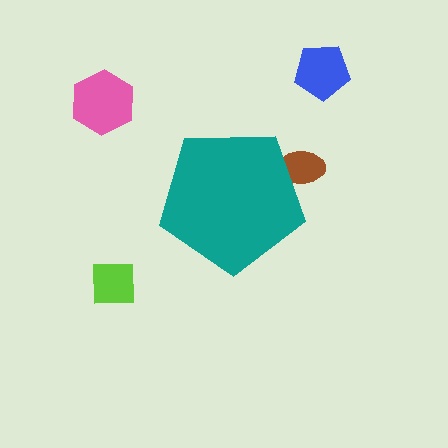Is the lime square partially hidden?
No, the lime square is fully visible.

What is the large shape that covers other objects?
A teal pentagon.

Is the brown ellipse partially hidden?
Yes, the brown ellipse is partially hidden behind the teal pentagon.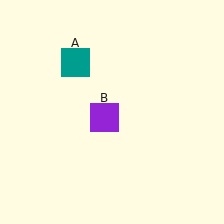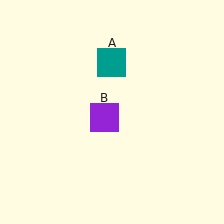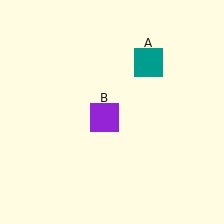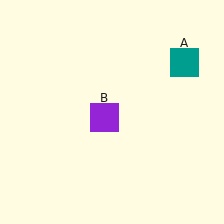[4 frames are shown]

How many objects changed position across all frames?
1 object changed position: teal square (object A).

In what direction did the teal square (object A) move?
The teal square (object A) moved right.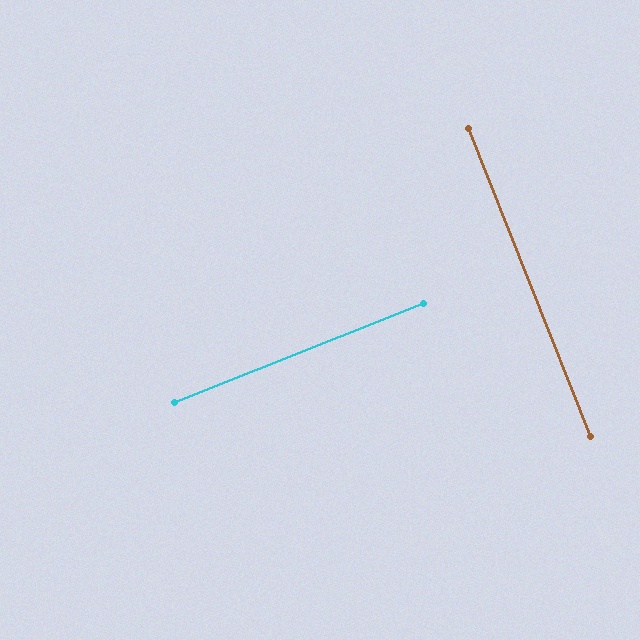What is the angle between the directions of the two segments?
Approximately 90 degrees.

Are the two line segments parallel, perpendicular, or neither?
Perpendicular — they meet at approximately 90°.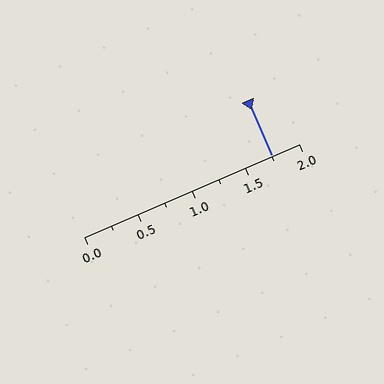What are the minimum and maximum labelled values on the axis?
The axis runs from 0.0 to 2.0.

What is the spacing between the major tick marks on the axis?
The major ticks are spaced 0.5 apart.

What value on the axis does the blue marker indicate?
The marker indicates approximately 1.75.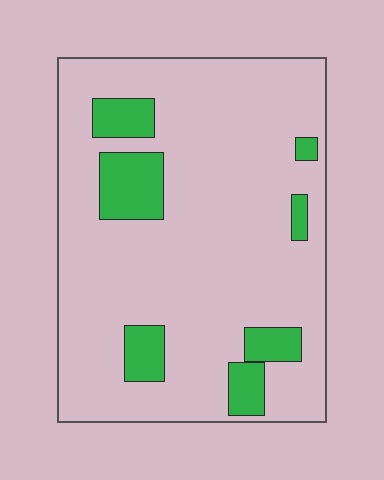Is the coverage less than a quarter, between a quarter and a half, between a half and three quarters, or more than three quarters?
Less than a quarter.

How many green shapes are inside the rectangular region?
7.